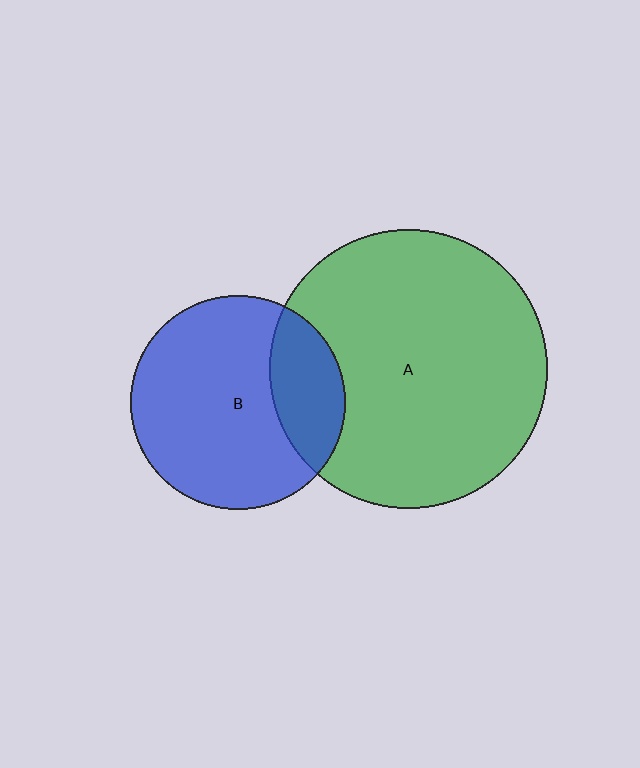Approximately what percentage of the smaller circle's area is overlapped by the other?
Approximately 25%.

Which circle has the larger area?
Circle A (green).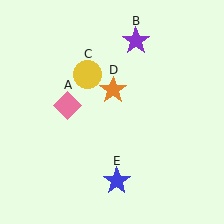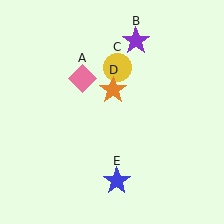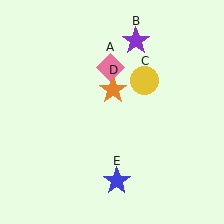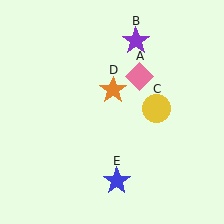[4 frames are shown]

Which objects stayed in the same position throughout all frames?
Purple star (object B) and orange star (object D) and blue star (object E) remained stationary.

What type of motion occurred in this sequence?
The pink diamond (object A), yellow circle (object C) rotated clockwise around the center of the scene.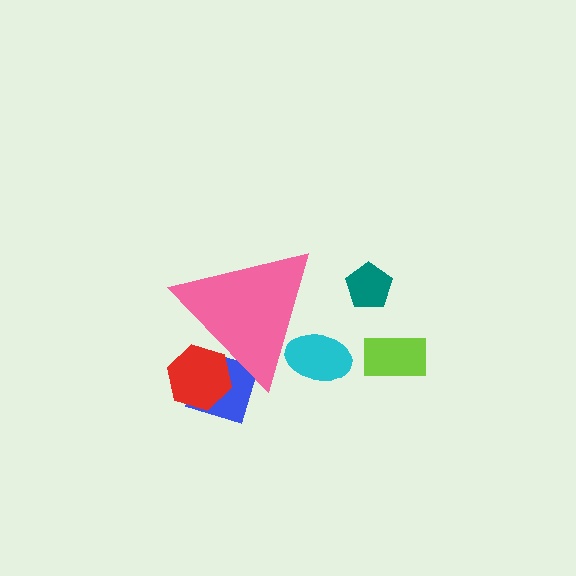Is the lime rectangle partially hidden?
No, the lime rectangle is fully visible.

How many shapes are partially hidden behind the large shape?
3 shapes are partially hidden.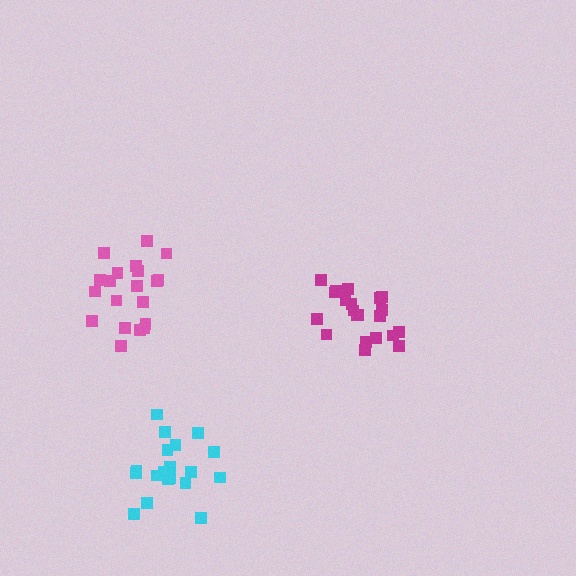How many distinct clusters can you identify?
There are 3 distinct clusters.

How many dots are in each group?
Group 1: 20 dots, Group 2: 21 dots, Group 3: 19 dots (60 total).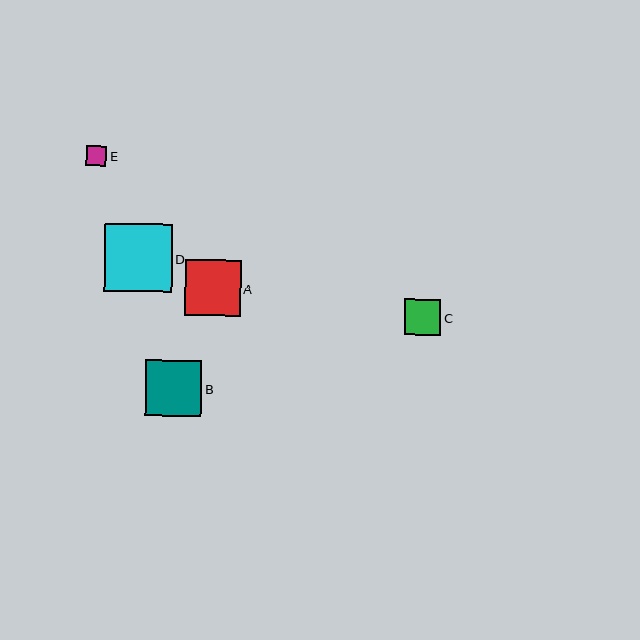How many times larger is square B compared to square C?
Square B is approximately 1.6 times the size of square C.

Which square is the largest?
Square D is the largest with a size of approximately 68 pixels.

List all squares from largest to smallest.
From largest to smallest: D, A, B, C, E.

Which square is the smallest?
Square E is the smallest with a size of approximately 20 pixels.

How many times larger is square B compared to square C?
Square B is approximately 1.6 times the size of square C.